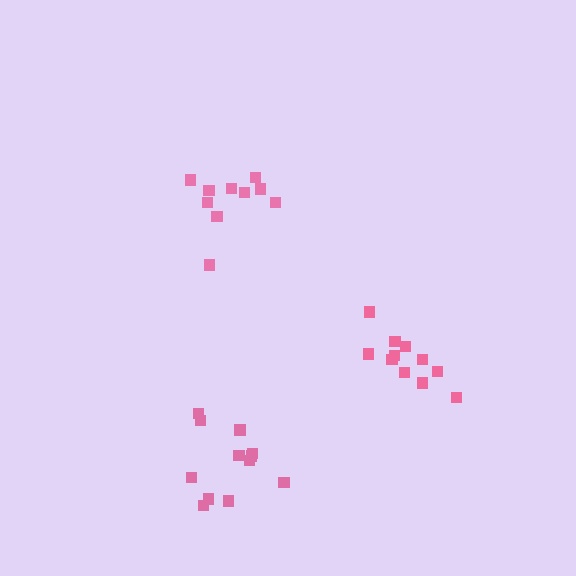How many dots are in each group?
Group 1: 10 dots, Group 2: 12 dots, Group 3: 11 dots (33 total).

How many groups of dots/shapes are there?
There are 3 groups.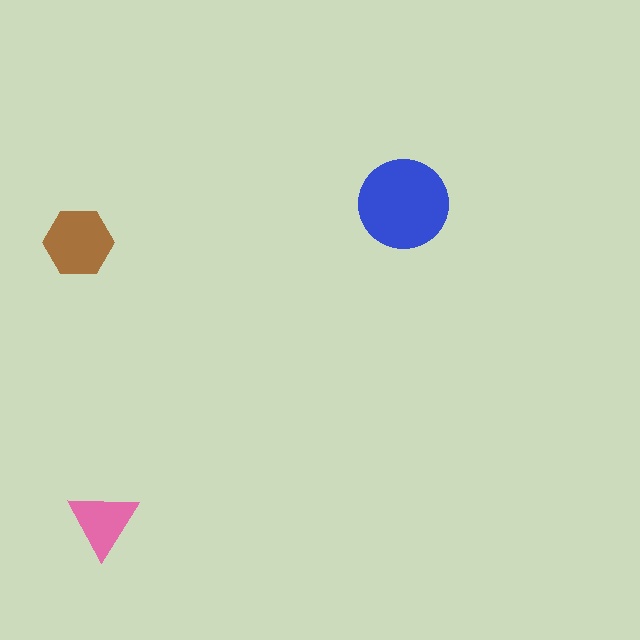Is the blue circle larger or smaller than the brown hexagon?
Larger.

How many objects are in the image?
There are 3 objects in the image.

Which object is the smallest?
The pink triangle.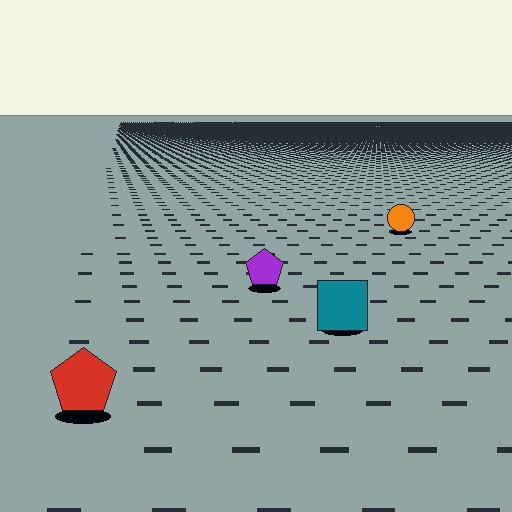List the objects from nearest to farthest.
From nearest to farthest: the red pentagon, the teal square, the purple pentagon, the orange circle.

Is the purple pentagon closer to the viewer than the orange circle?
Yes. The purple pentagon is closer — you can tell from the texture gradient: the ground texture is coarser near it.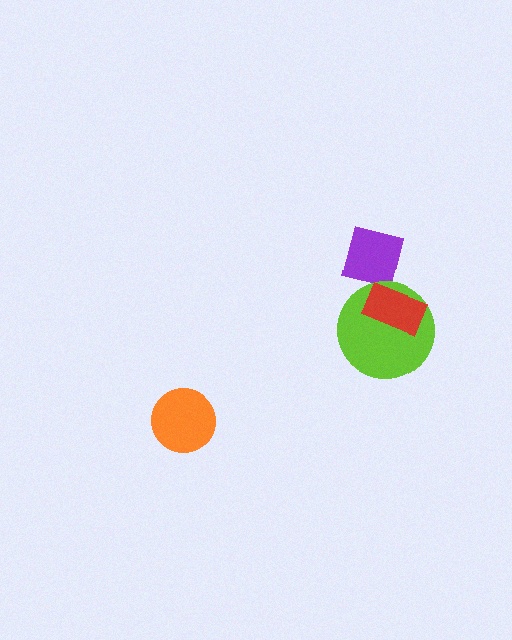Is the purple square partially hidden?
Yes, it is partially covered by another shape.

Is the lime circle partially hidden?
Yes, it is partially covered by another shape.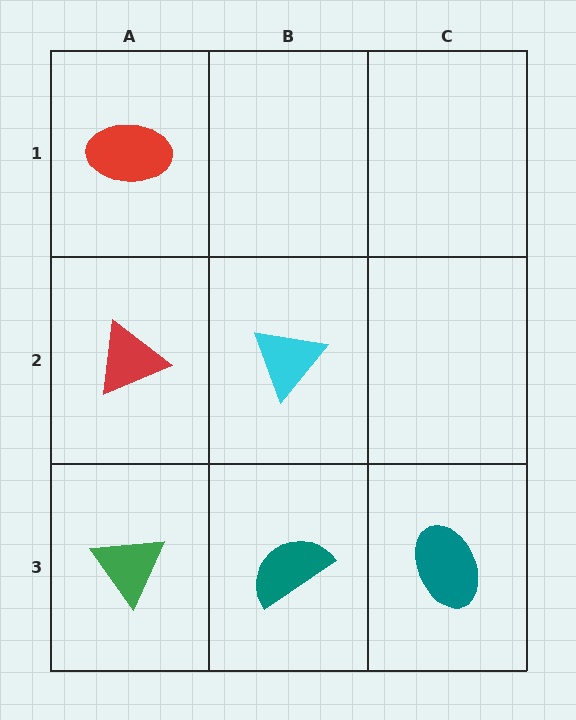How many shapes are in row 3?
3 shapes.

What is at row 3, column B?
A teal semicircle.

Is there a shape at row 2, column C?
No, that cell is empty.